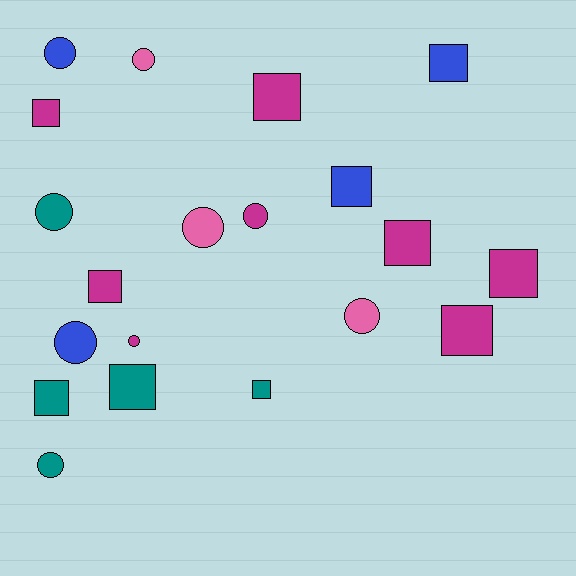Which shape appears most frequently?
Square, with 11 objects.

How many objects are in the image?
There are 20 objects.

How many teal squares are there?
There are 3 teal squares.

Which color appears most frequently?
Magenta, with 8 objects.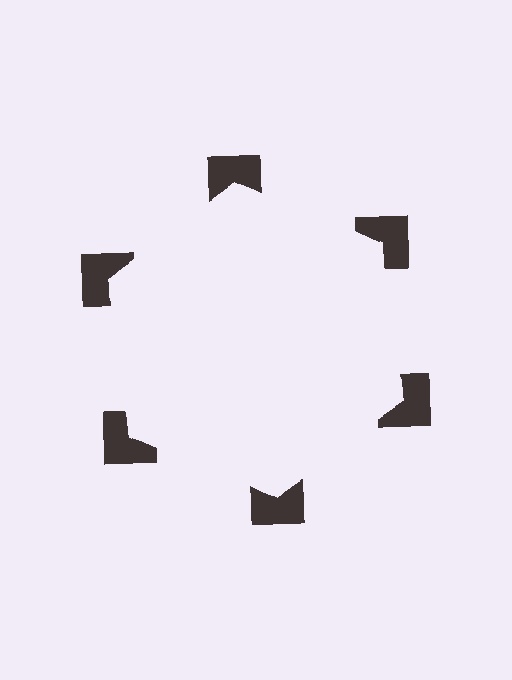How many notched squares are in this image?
There are 6 — one at each vertex of the illusory hexagon.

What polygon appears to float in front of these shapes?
An illusory hexagon — its edges are inferred from the aligned wedge cuts in the notched squares, not physically drawn.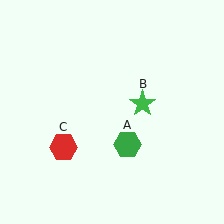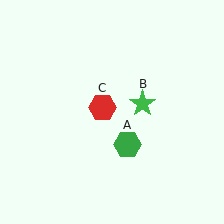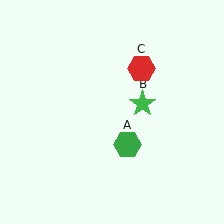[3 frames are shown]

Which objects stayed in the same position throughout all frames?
Green hexagon (object A) and green star (object B) remained stationary.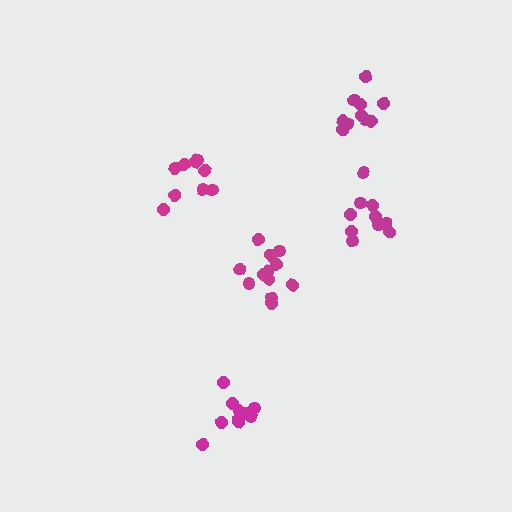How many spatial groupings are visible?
There are 5 spatial groupings.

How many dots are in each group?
Group 1: 10 dots, Group 2: 10 dots, Group 3: 10 dots, Group 4: 12 dots, Group 5: 9 dots (51 total).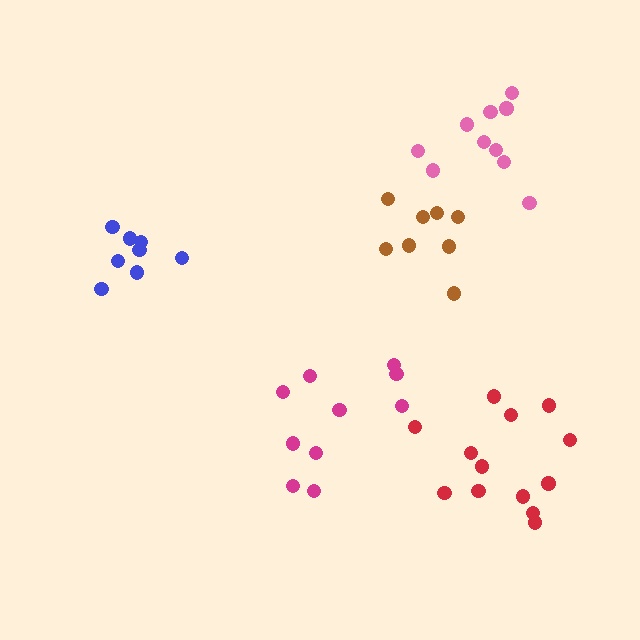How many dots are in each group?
Group 1: 13 dots, Group 2: 8 dots, Group 3: 8 dots, Group 4: 10 dots, Group 5: 10 dots (49 total).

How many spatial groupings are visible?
There are 5 spatial groupings.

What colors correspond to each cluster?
The clusters are colored: red, brown, blue, pink, magenta.